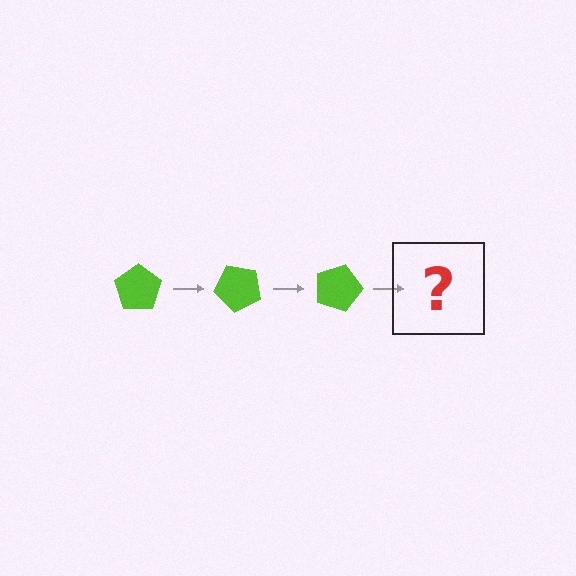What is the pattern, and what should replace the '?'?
The pattern is that the pentagon rotates 45 degrees each step. The '?' should be a lime pentagon rotated 135 degrees.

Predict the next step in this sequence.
The next step is a lime pentagon rotated 135 degrees.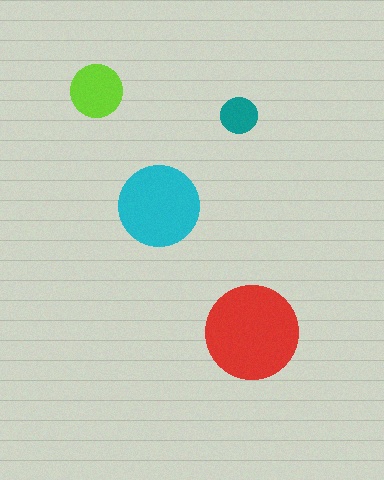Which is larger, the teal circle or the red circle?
The red one.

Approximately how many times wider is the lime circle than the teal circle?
About 1.5 times wider.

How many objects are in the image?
There are 4 objects in the image.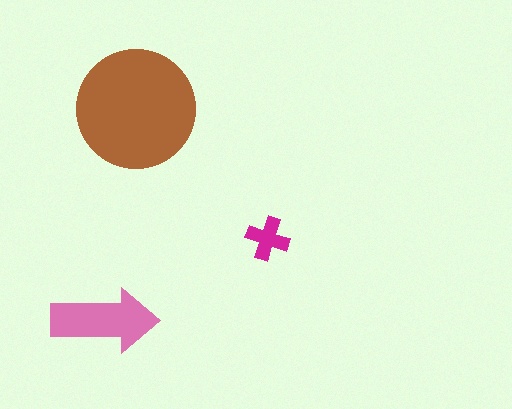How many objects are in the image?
There are 3 objects in the image.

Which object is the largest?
The brown circle.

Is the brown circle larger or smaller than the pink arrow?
Larger.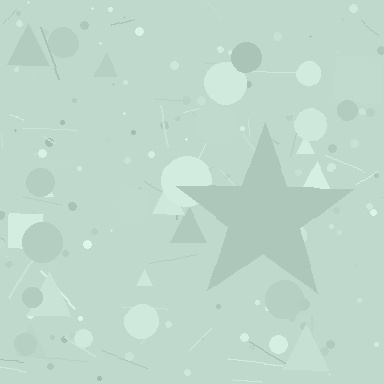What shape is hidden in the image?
A star is hidden in the image.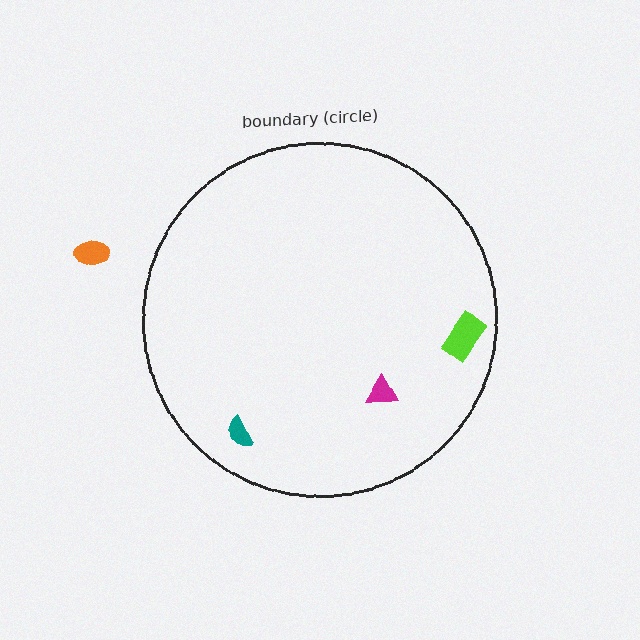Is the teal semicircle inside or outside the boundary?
Inside.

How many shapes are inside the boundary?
3 inside, 1 outside.